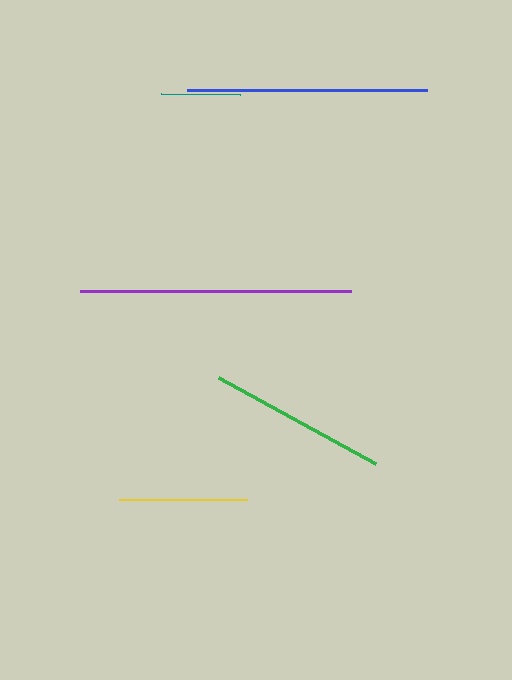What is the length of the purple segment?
The purple segment is approximately 271 pixels long.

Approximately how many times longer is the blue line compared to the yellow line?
The blue line is approximately 1.9 times the length of the yellow line.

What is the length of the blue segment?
The blue segment is approximately 240 pixels long.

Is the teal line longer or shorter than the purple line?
The purple line is longer than the teal line.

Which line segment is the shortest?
The teal line is the shortest at approximately 78 pixels.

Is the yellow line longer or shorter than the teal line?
The yellow line is longer than the teal line.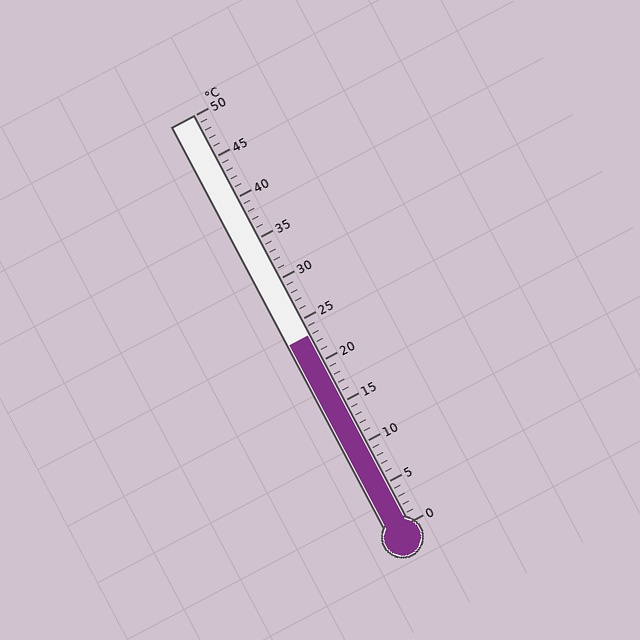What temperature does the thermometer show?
The thermometer shows approximately 23°C.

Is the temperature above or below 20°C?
The temperature is above 20°C.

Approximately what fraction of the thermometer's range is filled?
The thermometer is filled to approximately 45% of its range.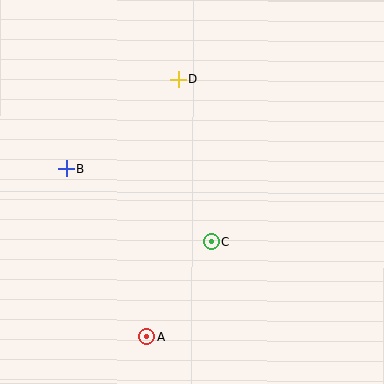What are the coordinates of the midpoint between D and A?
The midpoint between D and A is at (163, 208).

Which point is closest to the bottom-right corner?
Point C is closest to the bottom-right corner.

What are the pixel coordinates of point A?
Point A is at (147, 336).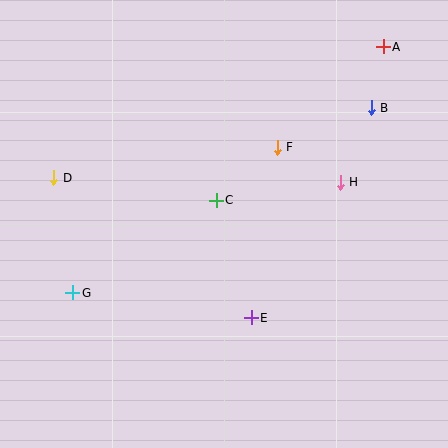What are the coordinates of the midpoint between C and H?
The midpoint between C and H is at (278, 191).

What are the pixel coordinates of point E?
Point E is at (251, 318).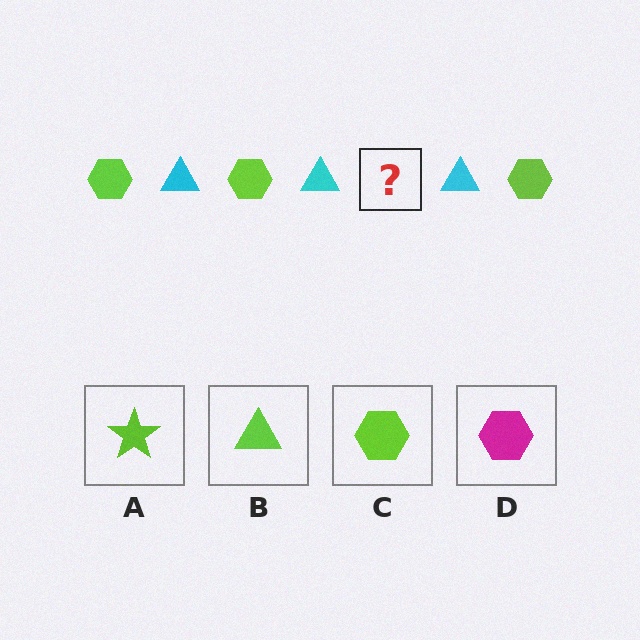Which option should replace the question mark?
Option C.